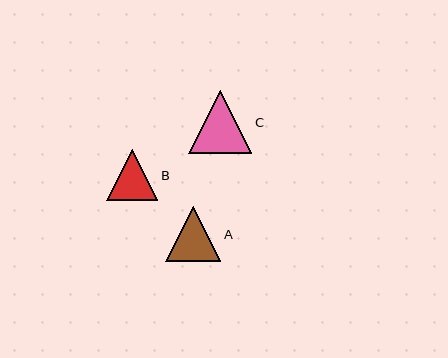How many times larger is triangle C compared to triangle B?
Triangle C is approximately 1.2 times the size of triangle B.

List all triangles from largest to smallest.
From largest to smallest: C, A, B.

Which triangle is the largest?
Triangle C is the largest with a size of approximately 63 pixels.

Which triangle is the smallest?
Triangle B is the smallest with a size of approximately 51 pixels.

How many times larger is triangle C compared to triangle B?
Triangle C is approximately 1.2 times the size of triangle B.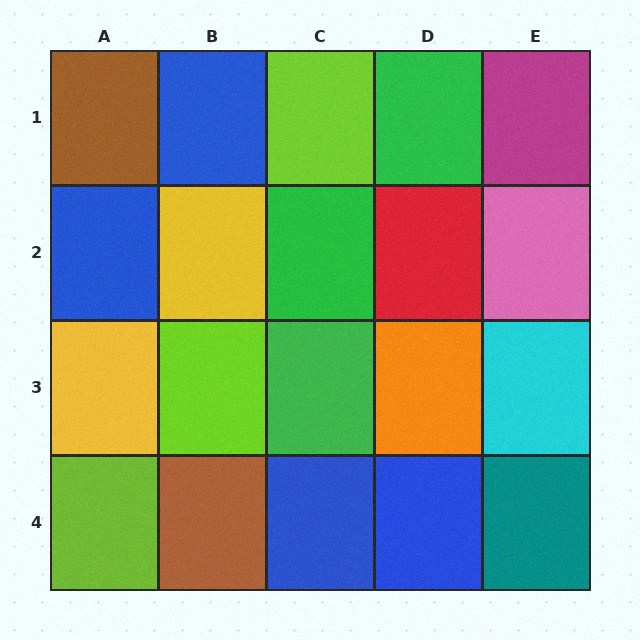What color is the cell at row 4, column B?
Brown.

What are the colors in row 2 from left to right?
Blue, yellow, green, red, pink.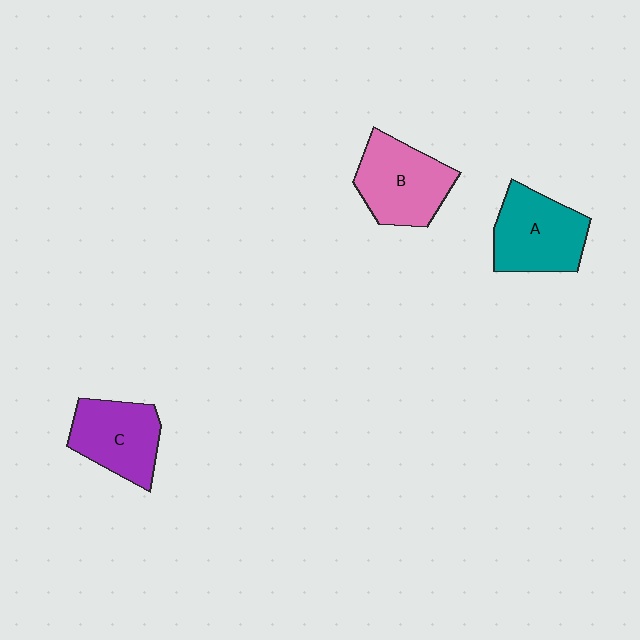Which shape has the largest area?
Shape B (pink).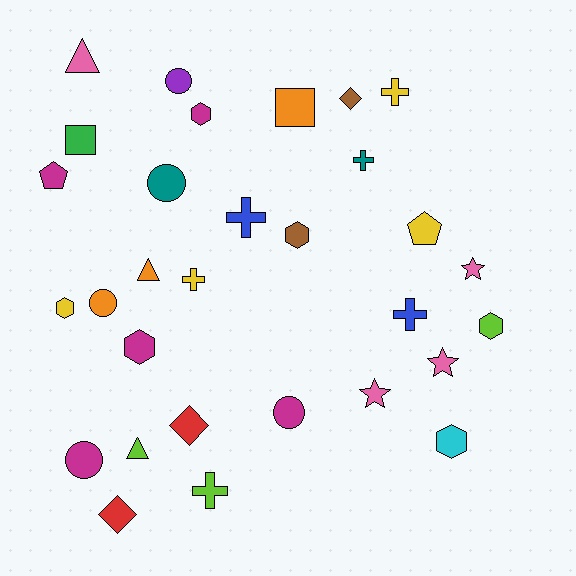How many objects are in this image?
There are 30 objects.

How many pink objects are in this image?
There are 4 pink objects.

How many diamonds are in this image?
There are 3 diamonds.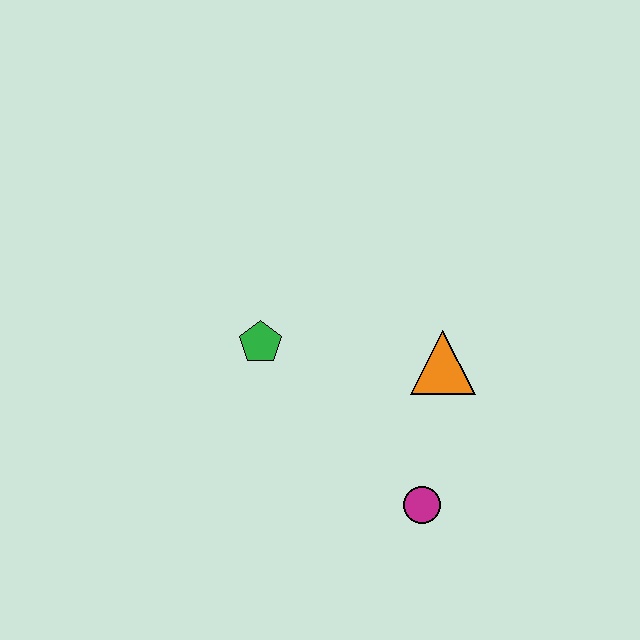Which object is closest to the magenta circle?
The orange triangle is closest to the magenta circle.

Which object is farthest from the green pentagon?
The magenta circle is farthest from the green pentagon.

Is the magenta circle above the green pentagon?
No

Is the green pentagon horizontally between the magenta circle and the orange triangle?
No